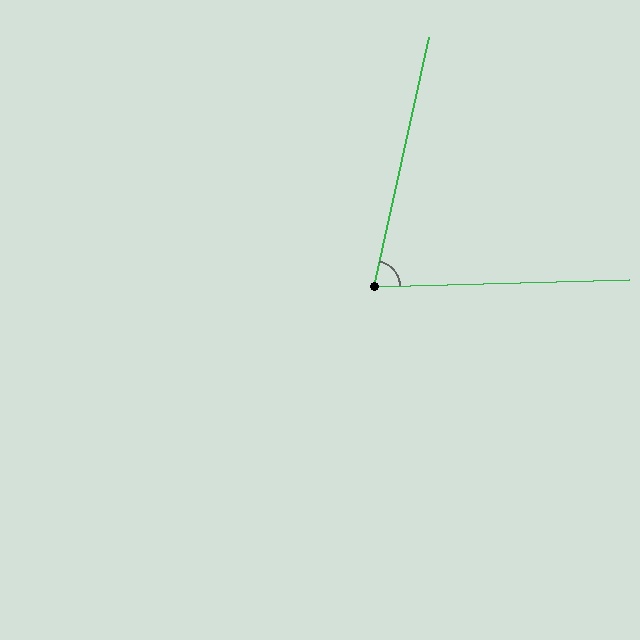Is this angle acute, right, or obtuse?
It is acute.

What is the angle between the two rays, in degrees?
Approximately 76 degrees.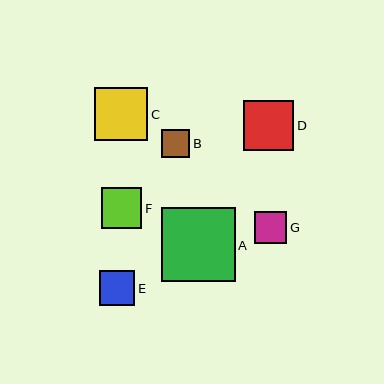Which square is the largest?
Square A is the largest with a size of approximately 74 pixels.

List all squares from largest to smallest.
From largest to smallest: A, C, D, F, E, G, B.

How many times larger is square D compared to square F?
Square D is approximately 1.2 times the size of square F.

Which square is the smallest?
Square B is the smallest with a size of approximately 28 pixels.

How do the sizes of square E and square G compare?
Square E and square G are approximately the same size.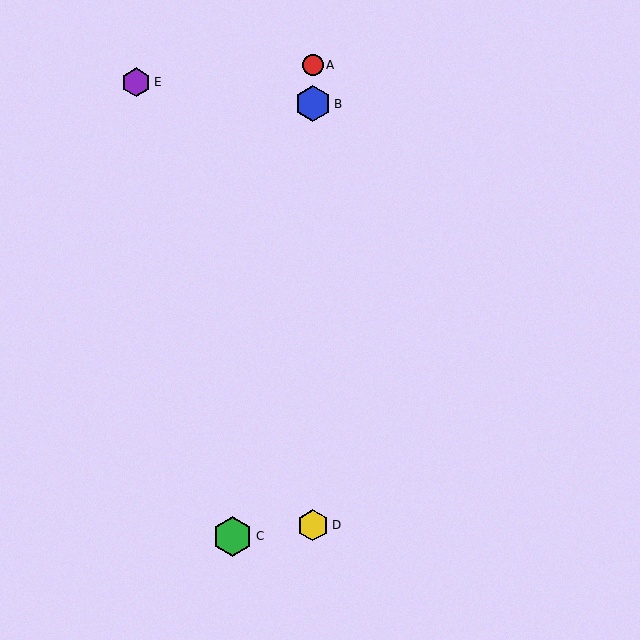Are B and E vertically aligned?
No, B is at x≈313 and E is at x≈136.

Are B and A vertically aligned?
Yes, both are at x≈313.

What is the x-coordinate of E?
Object E is at x≈136.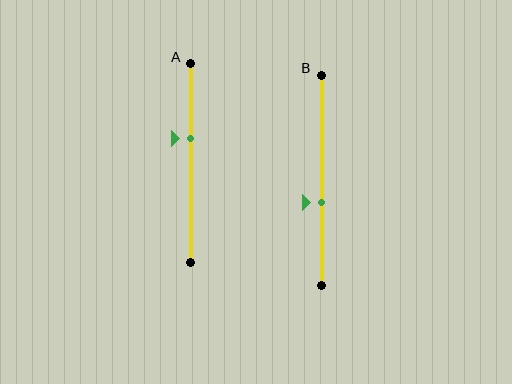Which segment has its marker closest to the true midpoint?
Segment B has its marker closest to the true midpoint.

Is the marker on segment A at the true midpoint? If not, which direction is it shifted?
No, the marker on segment A is shifted upward by about 12% of the segment length.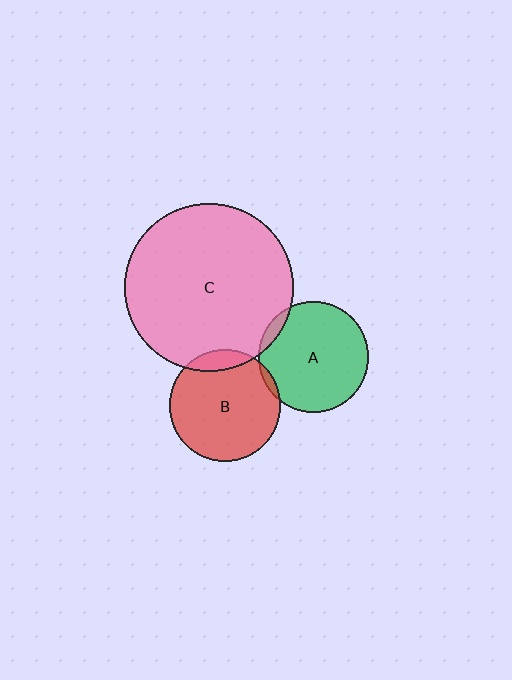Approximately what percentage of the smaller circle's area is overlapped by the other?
Approximately 5%.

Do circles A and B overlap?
Yes.